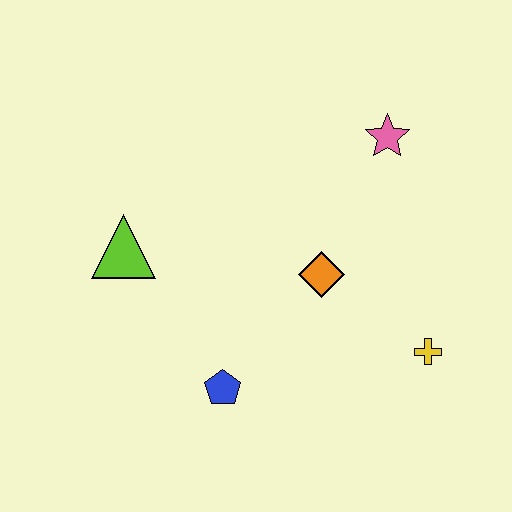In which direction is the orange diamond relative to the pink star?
The orange diamond is below the pink star.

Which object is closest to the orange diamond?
The yellow cross is closest to the orange diamond.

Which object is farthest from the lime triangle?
The yellow cross is farthest from the lime triangle.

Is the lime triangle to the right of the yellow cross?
No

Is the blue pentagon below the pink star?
Yes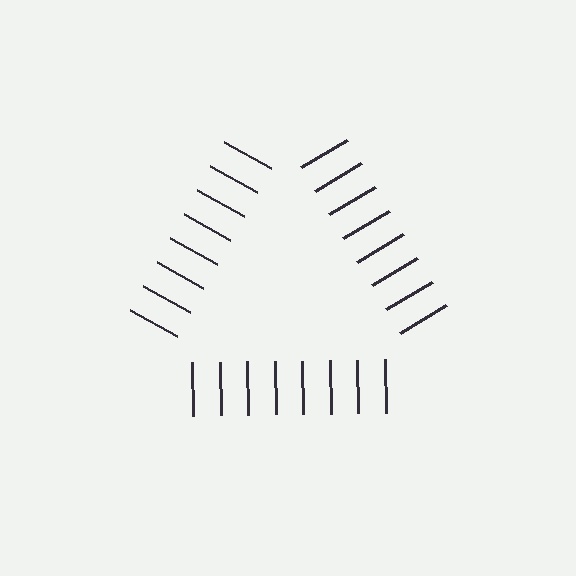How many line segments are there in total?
24 — 8 along each of the 3 edges.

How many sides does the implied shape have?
3 sides — the line-ends trace a triangle.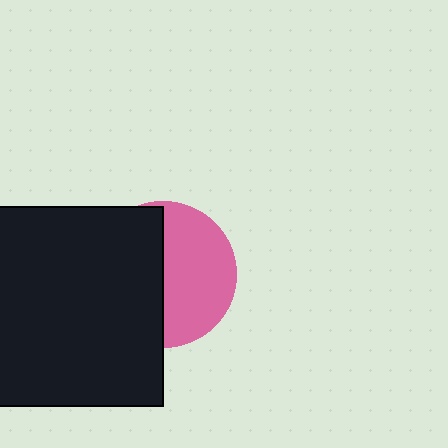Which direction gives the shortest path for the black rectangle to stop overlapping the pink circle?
Moving left gives the shortest separation.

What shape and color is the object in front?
The object in front is a black rectangle.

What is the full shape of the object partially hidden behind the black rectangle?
The partially hidden object is a pink circle.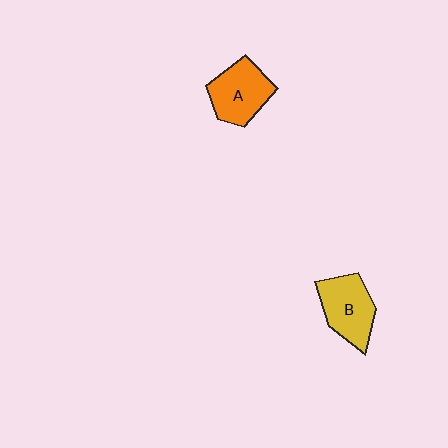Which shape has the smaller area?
Shape A (orange).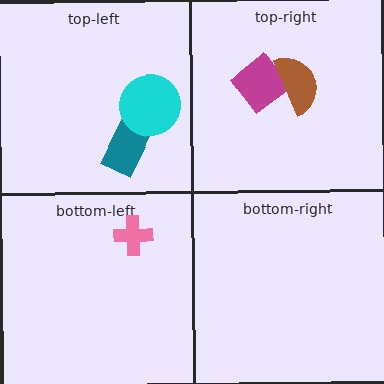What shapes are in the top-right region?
The magenta diamond, the brown semicircle.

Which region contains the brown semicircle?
The top-right region.